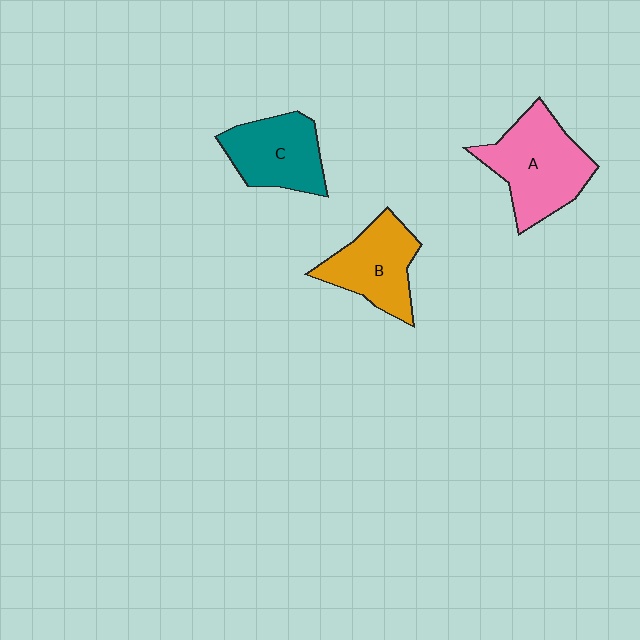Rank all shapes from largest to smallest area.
From largest to smallest: A (pink), C (teal), B (orange).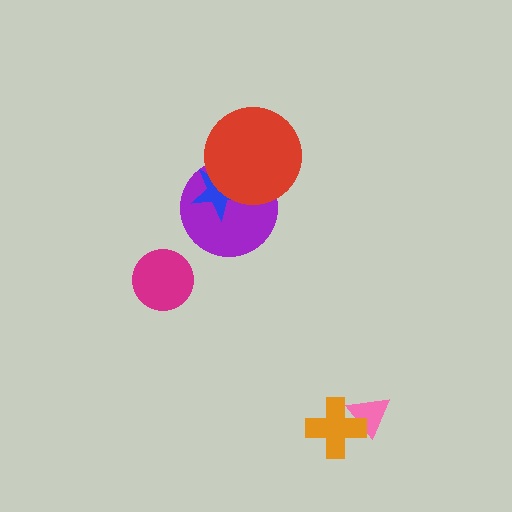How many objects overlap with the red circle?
2 objects overlap with the red circle.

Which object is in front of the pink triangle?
The orange cross is in front of the pink triangle.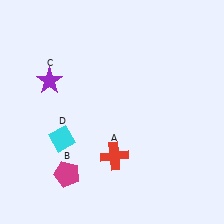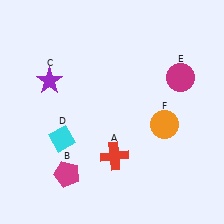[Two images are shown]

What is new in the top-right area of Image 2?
A magenta circle (E) was added in the top-right area of Image 2.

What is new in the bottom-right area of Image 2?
An orange circle (F) was added in the bottom-right area of Image 2.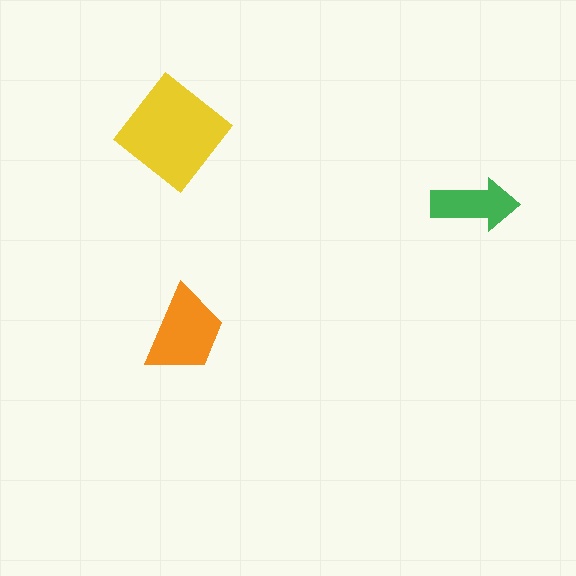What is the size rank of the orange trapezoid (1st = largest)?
2nd.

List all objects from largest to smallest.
The yellow diamond, the orange trapezoid, the green arrow.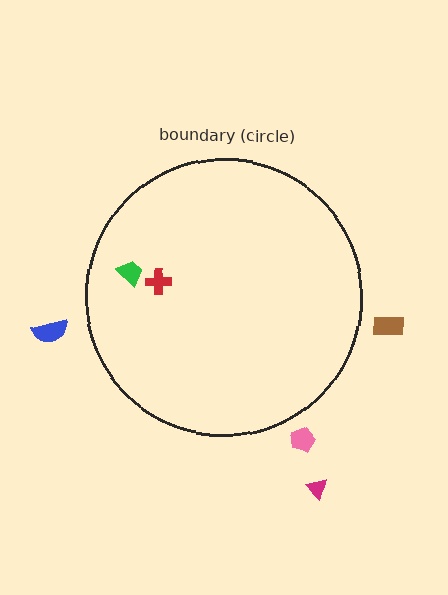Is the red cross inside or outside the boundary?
Inside.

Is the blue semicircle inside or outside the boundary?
Outside.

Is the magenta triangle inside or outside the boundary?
Outside.